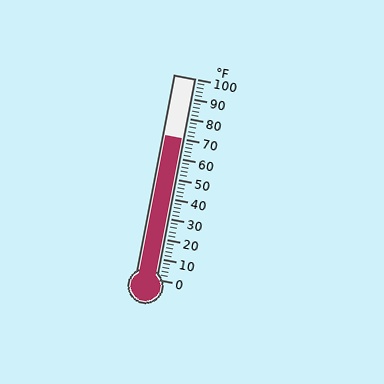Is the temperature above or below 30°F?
The temperature is above 30°F.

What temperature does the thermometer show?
The thermometer shows approximately 70°F.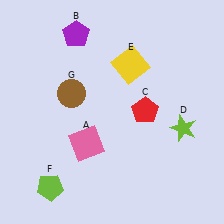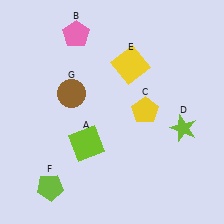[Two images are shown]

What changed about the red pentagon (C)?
In Image 1, C is red. In Image 2, it changed to yellow.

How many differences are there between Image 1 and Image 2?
There are 3 differences between the two images.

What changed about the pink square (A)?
In Image 1, A is pink. In Image 2, it changed to lime.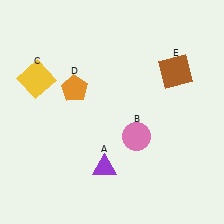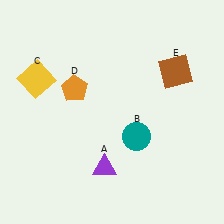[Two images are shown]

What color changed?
The circle (B) changed from pink in Image 1 to teal in Image 2.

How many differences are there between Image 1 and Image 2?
There is 1 difference between the two images.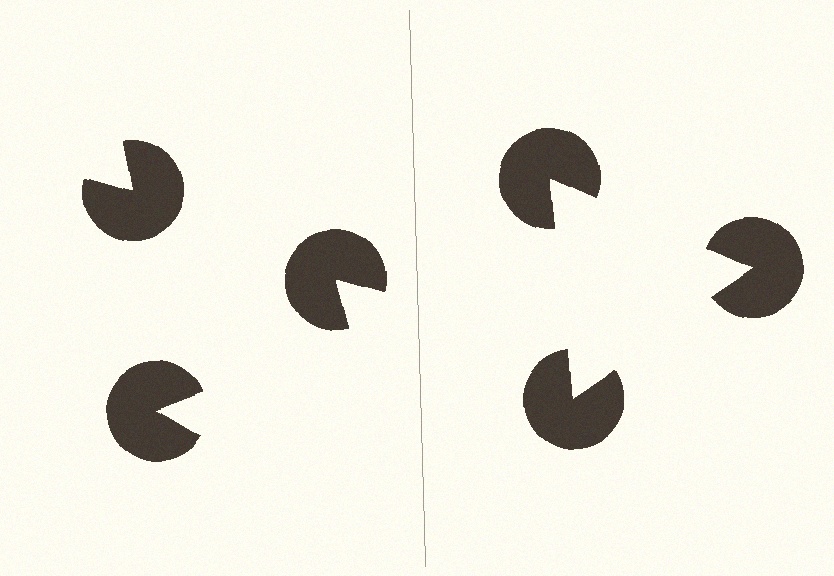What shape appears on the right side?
An illusory triangle.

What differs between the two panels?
The pac-man discs are positioned identically on both sides; only the wedge orientations differ. On the right they align to a triangle; on the left they are misaligned.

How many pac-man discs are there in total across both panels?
6 — 3 on each side.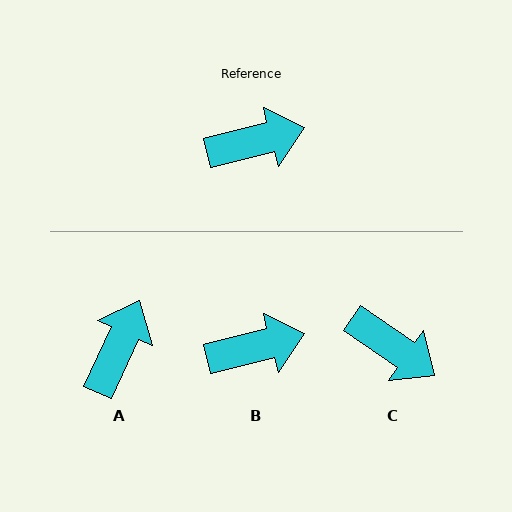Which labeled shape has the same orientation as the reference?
B.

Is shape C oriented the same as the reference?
No, it is off by about 49 degrees.